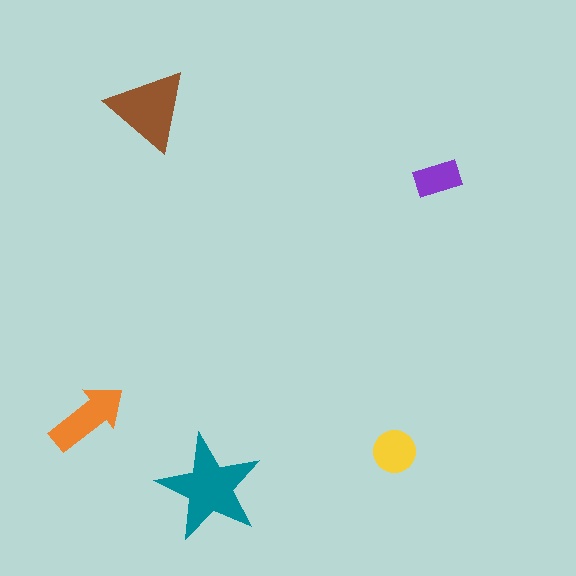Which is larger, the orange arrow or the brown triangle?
The brown triangle.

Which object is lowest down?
The teal star is bottommost.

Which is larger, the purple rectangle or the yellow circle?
The yellow circle.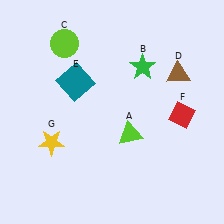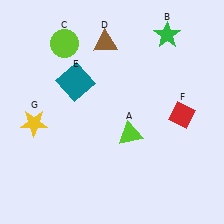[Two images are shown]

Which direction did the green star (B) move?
The green star (B) moved up.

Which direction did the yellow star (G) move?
The yellow star (G) moved up.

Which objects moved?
The objects that moved are: the green star (B), the brown triangle (D), the yellow star (G).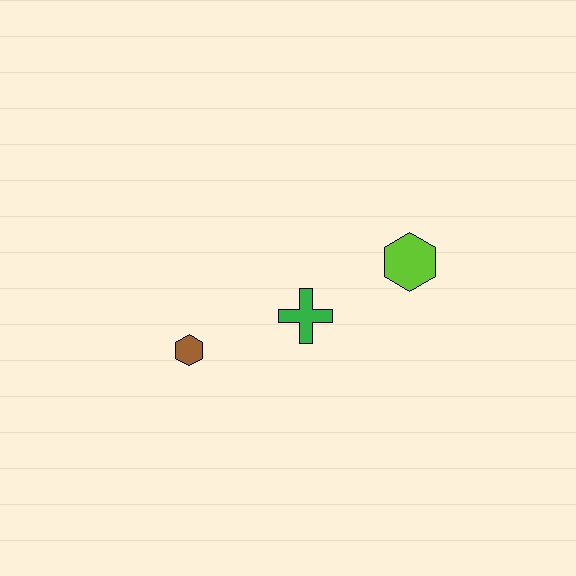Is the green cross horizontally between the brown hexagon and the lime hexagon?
Yes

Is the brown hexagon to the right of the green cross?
No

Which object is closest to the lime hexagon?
The green cross is closest to the lime hexagon.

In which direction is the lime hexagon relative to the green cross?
The lime hexagon is to the right of the green cross.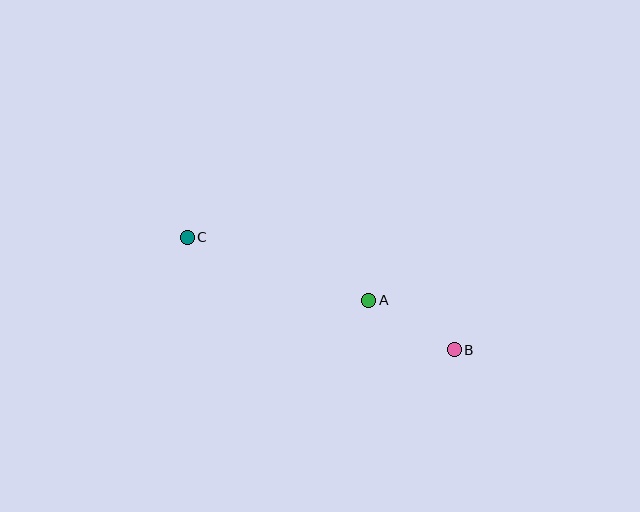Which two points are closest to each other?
Points A and B are closest to each other.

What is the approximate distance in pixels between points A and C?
The distance between A and C is approximately 192 pixels.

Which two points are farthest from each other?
Points B and C are farthest from each other.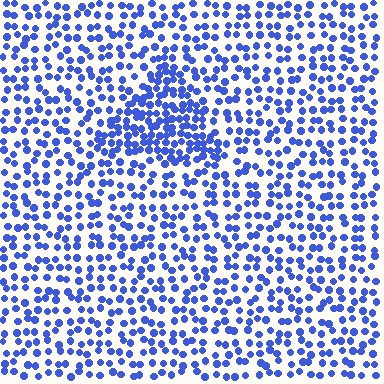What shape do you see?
I see a triangle.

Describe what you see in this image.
The image contains small blue elements arranged at two different densities. A triangle-shaped region is visible where the elements are more densely packed than the surrounding area.